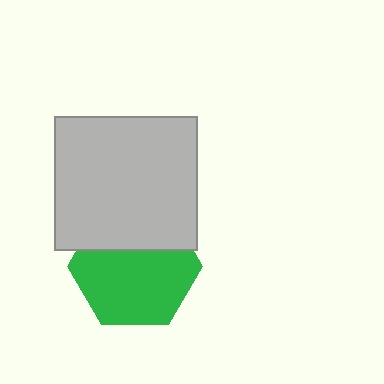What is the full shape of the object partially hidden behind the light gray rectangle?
The partially hidden object is a green hexagon.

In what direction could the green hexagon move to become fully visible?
The green hexagon could move down. That would shift it out from behind the light gray rectangle entirely.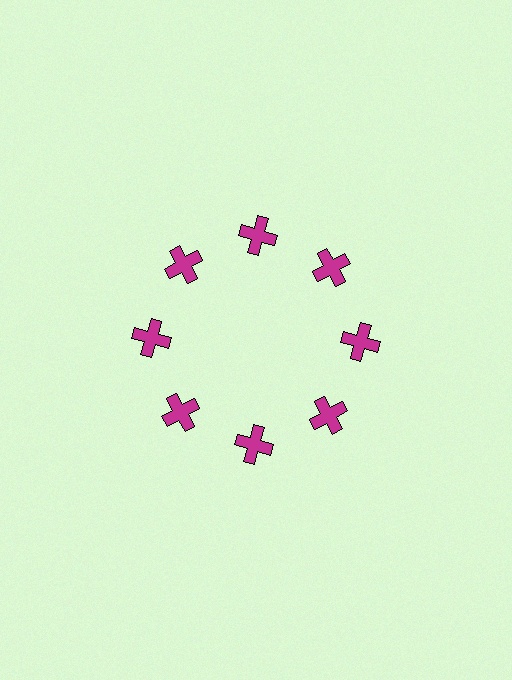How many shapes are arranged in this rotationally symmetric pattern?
There are 8 shapes, arranged in 8 groups of 1.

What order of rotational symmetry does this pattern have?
This pattern has 8-fold rotational symmetry.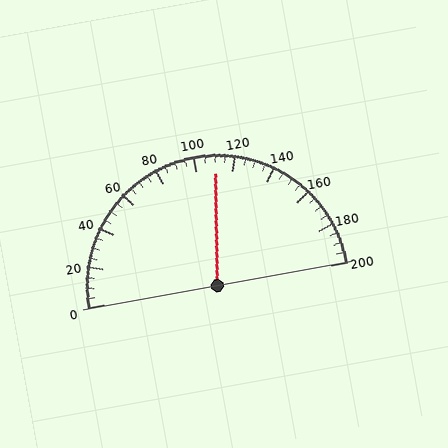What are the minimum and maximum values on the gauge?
The gauge ranges from 0 to 200.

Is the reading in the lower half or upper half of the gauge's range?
The reading is in the upper half of the range (0 to 200).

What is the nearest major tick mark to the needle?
The nearest major tick mark is 120.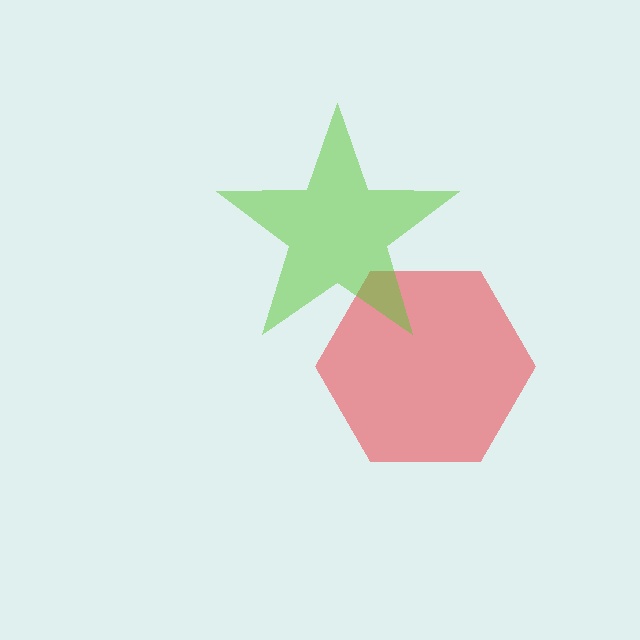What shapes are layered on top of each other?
The layered shapes are: a red hexagon, a lime star.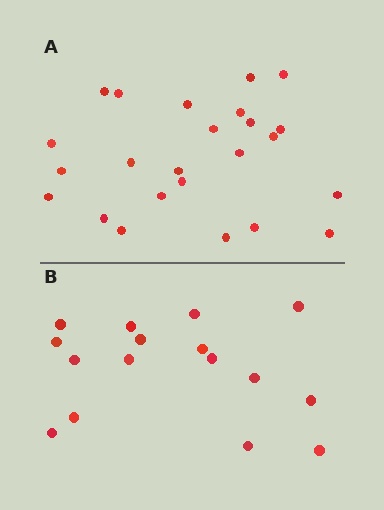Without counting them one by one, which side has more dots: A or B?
Region A (the top region) has more dots.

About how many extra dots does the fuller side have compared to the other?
Region A has roughly 8 or so more dots than region B.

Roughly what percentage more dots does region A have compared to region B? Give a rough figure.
About 50% more.